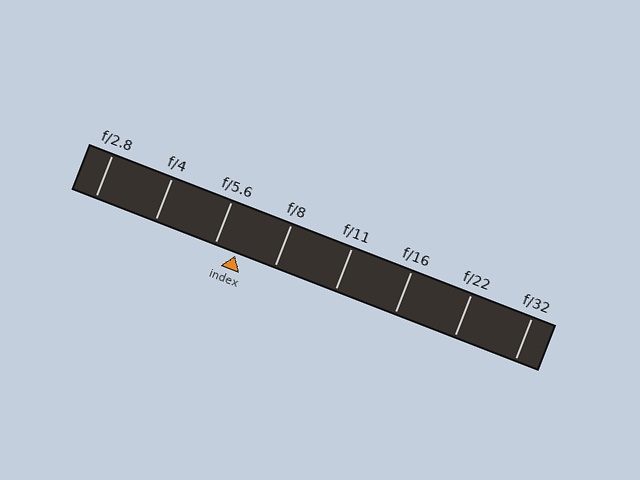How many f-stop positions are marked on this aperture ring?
There are 8 f-stop positions marked.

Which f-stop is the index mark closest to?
The index mark is closest to f/5.6.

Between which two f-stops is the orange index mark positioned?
The index mark is between f/5.6 and f/8.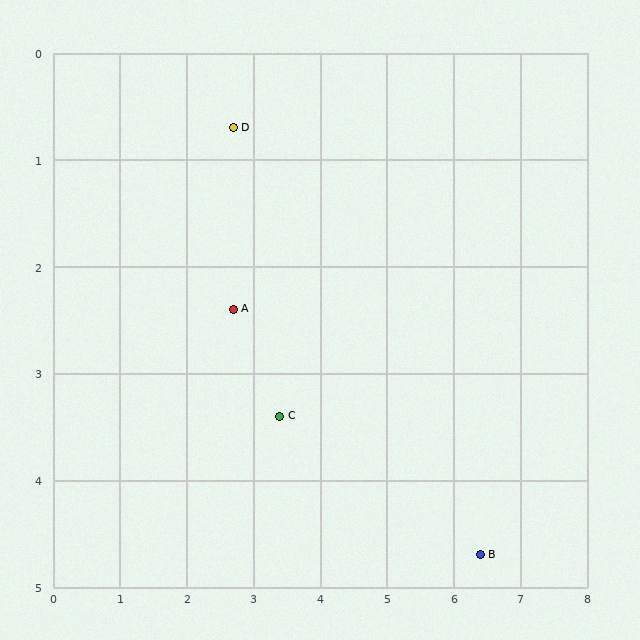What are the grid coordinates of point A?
Point A is at approximately (2.7, 2.4).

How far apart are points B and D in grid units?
Points B and D are about 5.4 grid units apart.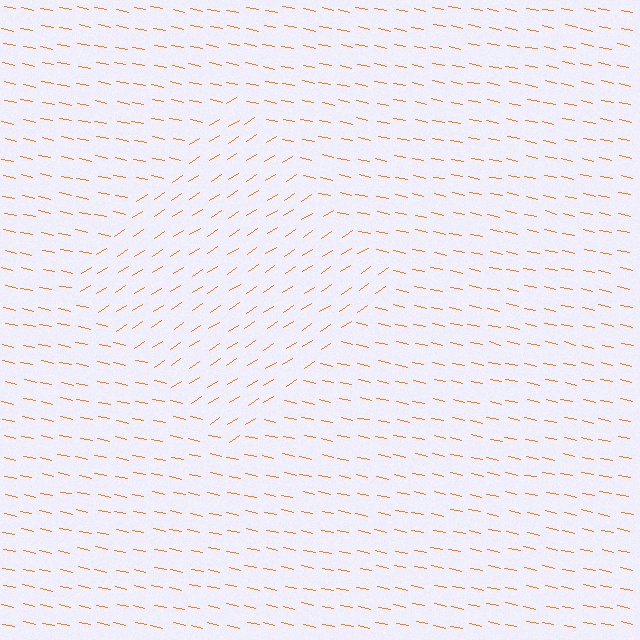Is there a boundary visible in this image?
Yes, there is a texture boundary formed by a change in line orientation.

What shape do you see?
I see a diamond.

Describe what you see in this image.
The image is filled with small orange line segments. A diamond region in the image has lines oriented differently from the surrounding lines, creating a visible texture boundary.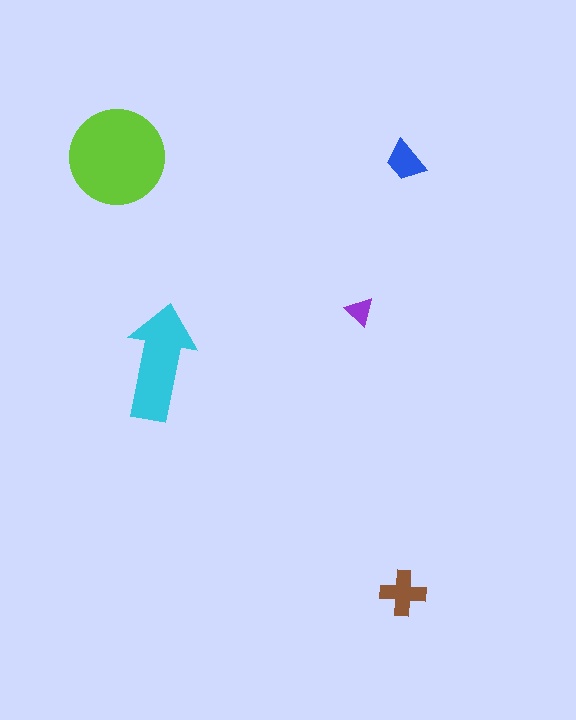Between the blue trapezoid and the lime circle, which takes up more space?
The lime circle.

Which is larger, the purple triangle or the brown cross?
The brown cross.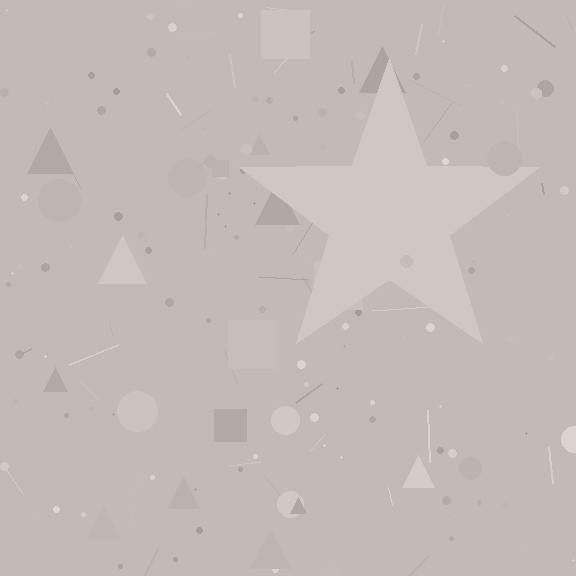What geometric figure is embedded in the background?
A star is embedded in the background.